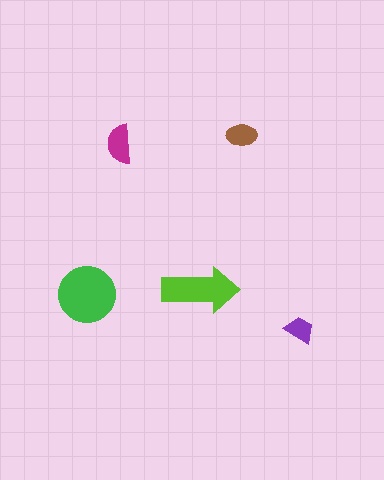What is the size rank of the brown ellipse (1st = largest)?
4th.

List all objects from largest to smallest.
The green circle, the lime arrow, the magenta semicircle, the brown ellipse, the purple trapezoid.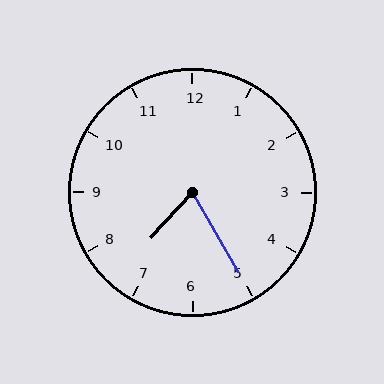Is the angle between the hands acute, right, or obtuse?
It is acute.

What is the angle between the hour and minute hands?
Approximately 72 degrees.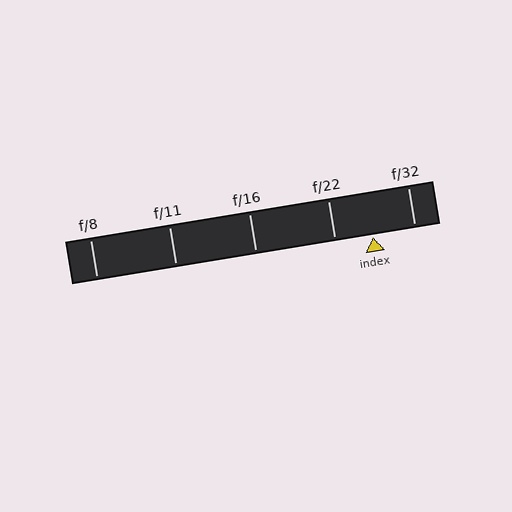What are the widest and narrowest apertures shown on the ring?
The widest aperture shown is f/8 and the narrowest is f/32.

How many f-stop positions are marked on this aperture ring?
There are 5 f-stop positions marked.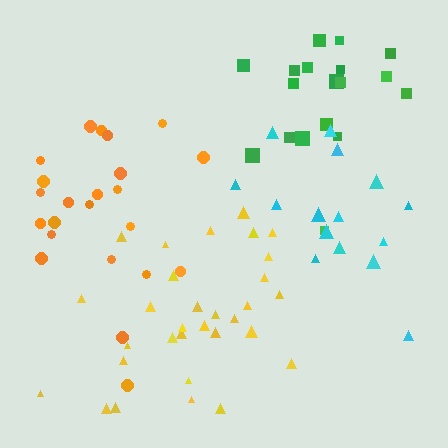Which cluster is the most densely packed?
Green.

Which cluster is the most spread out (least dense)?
Cyan.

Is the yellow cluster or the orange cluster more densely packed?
Yellow.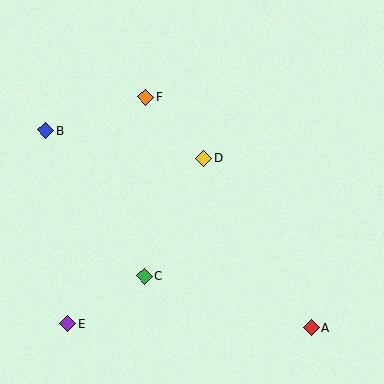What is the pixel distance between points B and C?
The distance between B and C is 176 pixels.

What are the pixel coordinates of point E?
Point E is at (68, 324).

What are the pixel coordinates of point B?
Point B is at (45, 130).